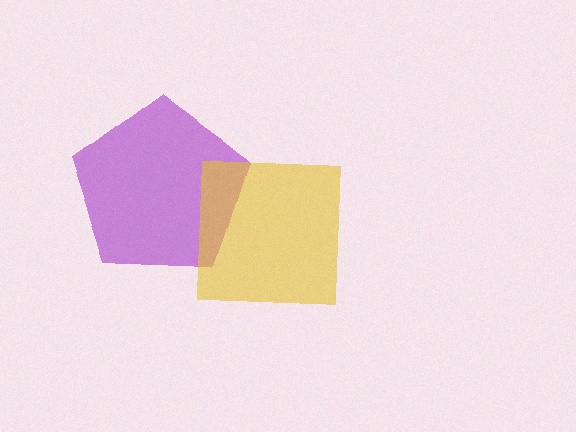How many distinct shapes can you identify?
There are 2 distinct shapes: a purple pentagon, a yellow square.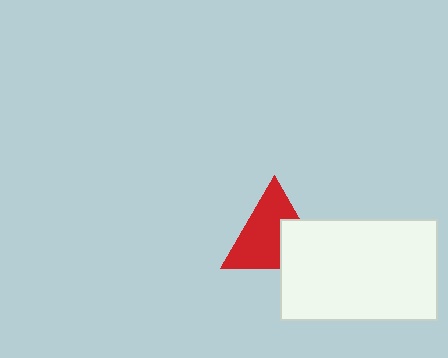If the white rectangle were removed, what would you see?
You would see the complete red triangle.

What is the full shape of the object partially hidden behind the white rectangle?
The partially hidden object is a red triangle.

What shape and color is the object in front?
The object in front is a white rectangle.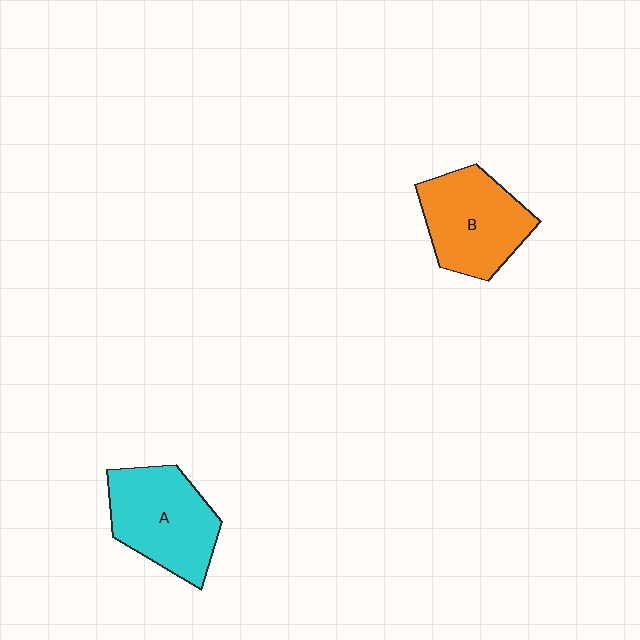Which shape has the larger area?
Shape A (cyan).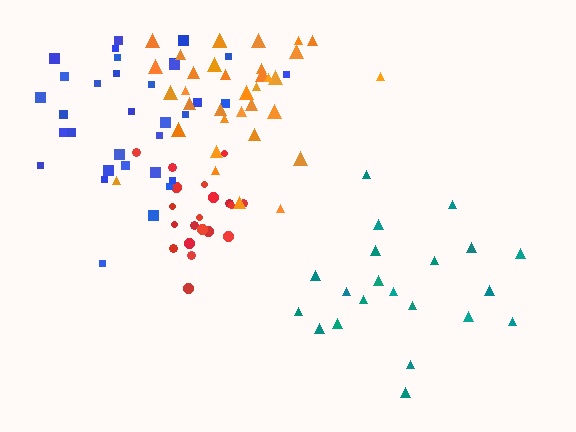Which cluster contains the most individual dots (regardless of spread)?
Orange (35).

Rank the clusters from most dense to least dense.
red, orange, blue, teal.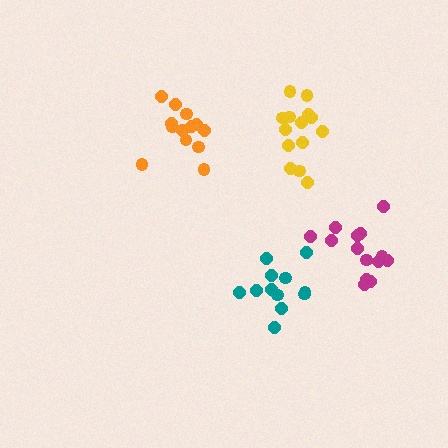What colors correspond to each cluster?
The clusters are colored: teal, yellow, magenta, orange.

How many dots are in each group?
Group 1: 12 dots, Group 2: 14 dots, Group 3: 14 dots, Group 4: 13 dots (53 total).